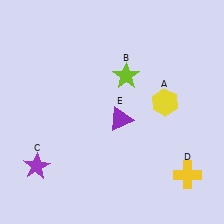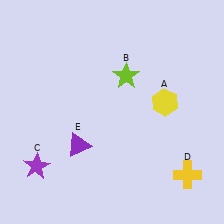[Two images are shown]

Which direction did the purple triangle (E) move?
The purple triangle (E) moved left.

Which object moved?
The purple triangle (E) moved left.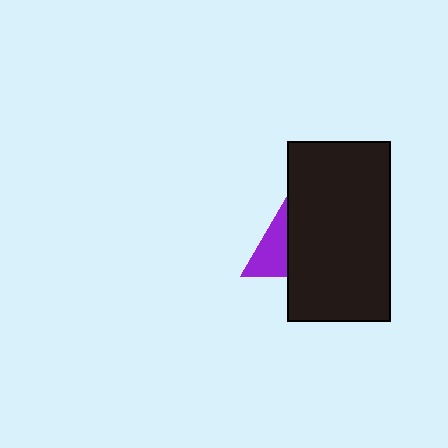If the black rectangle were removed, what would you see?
You would see the complete purple triangle.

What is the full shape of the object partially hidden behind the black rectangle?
The partially hidden object is a purple triangle.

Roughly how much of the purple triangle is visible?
About half of it is visible (roughly 53%).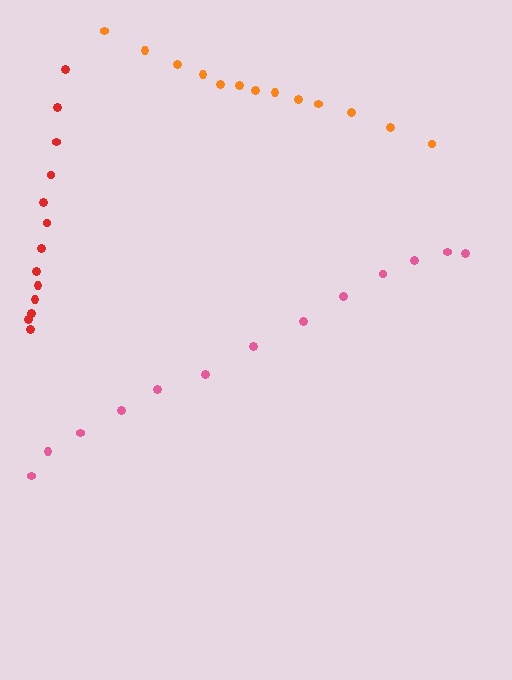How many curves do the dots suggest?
There are 3 distinct paths.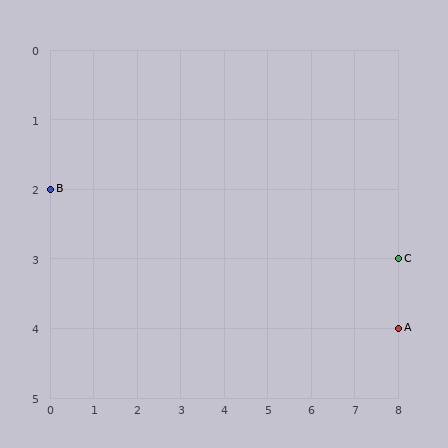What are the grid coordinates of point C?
Point C is at grid coordinates (8, 3).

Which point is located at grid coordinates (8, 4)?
Point A is at (8, 4).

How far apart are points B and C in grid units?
Points B and C are 8 columns and 1 row apart (about 8.1 grid units diagonally).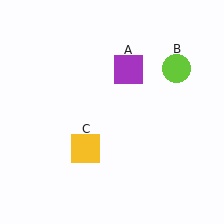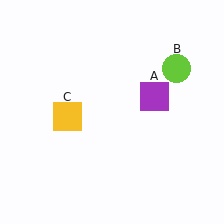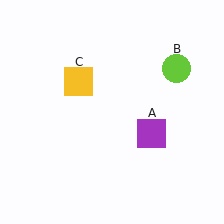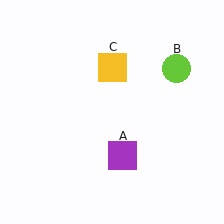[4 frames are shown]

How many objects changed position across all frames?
2 objects changed position: purple square (object A), yellow square (object C).